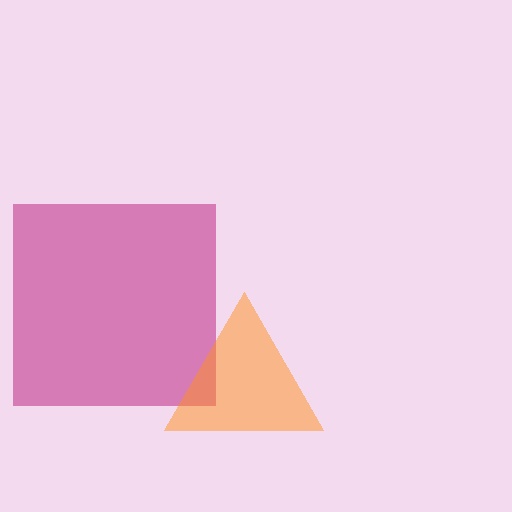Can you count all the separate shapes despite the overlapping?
Yes, there are 2 separate shapes.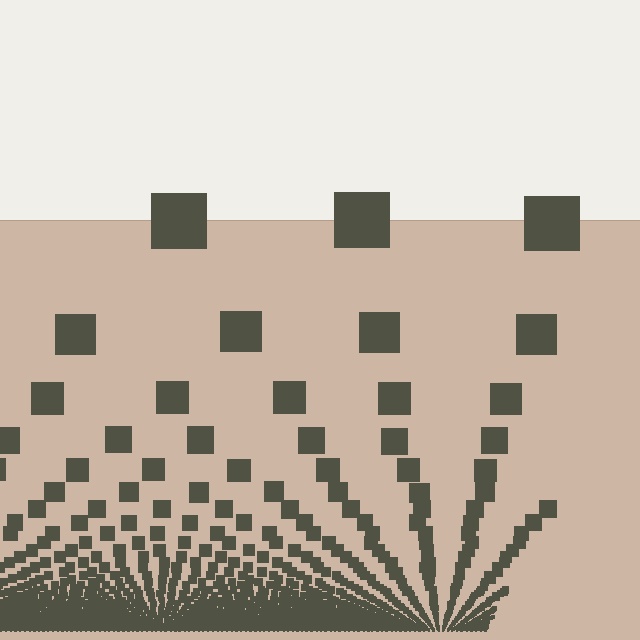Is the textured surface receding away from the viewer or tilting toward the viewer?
The surface appears to tilt toward the viewer. Texture elements get larger and sparser toward the top.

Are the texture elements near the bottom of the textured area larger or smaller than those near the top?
Smaller. The gradient is inverted — elements near the bottom are smaller and denser.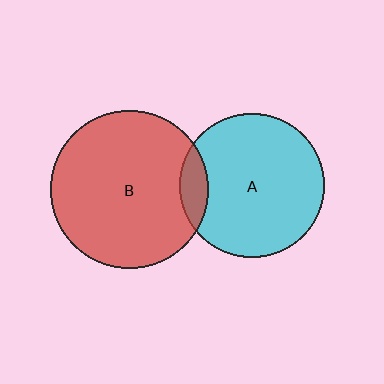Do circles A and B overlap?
Yes.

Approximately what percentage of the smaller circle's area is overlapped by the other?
Approximately 10%.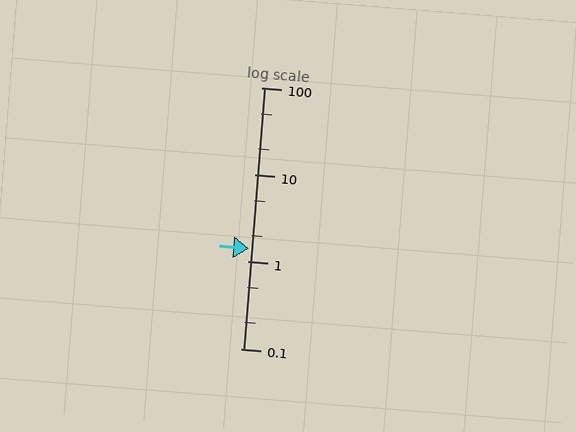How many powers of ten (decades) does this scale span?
The scale spans 3 decades, from 0.1 to 100.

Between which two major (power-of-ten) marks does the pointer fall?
The pointer is between 1 and 10.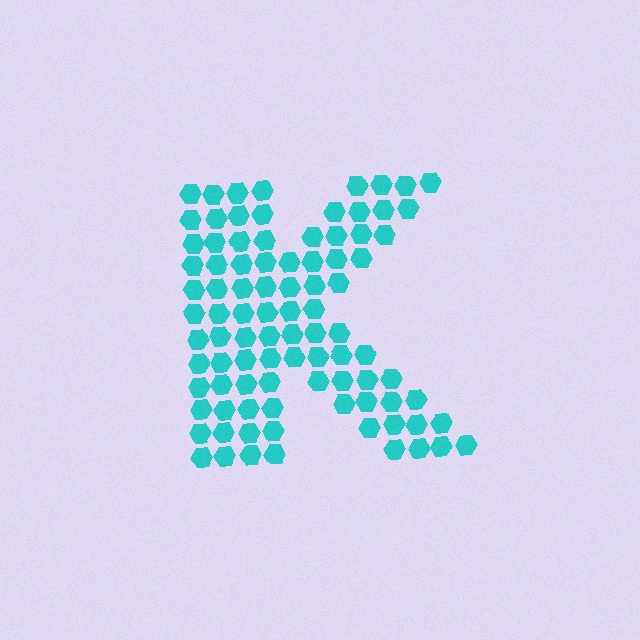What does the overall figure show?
The overall figure shows the letter K.